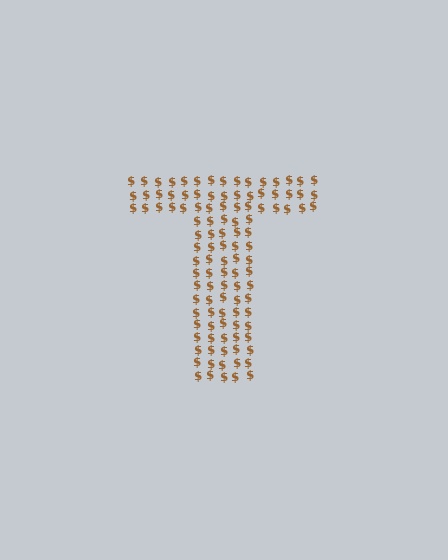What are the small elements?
The small elements are dollar signs.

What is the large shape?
The large shape is the letter T.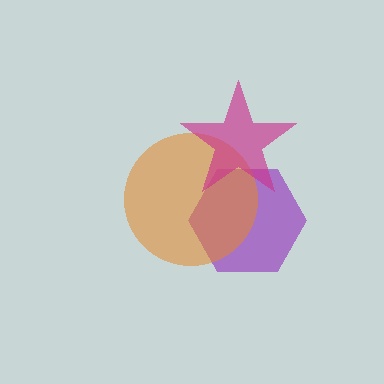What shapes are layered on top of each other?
The layered shapes are: a purple hexagon, an orange circle, a magenta star.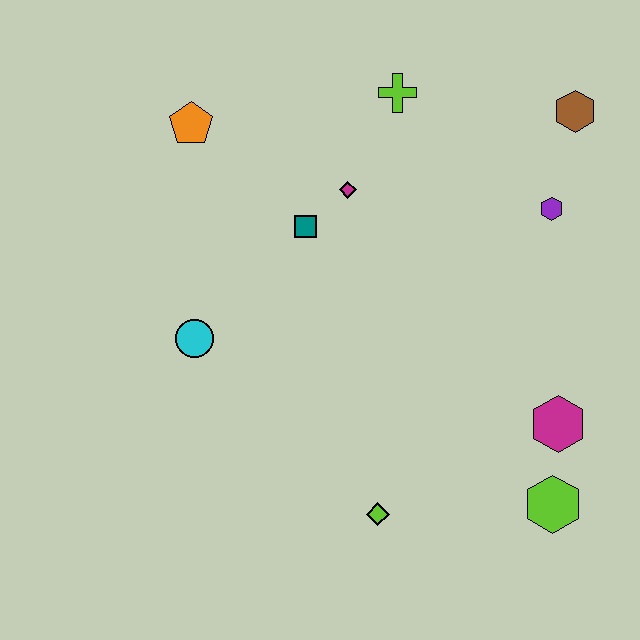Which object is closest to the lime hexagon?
The magenta hexagon is closest to the lime hexagon.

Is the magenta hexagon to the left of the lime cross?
No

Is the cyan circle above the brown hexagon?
No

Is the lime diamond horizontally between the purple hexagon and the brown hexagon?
No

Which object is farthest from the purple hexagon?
The cyan circle is farthest from the purple hexagon.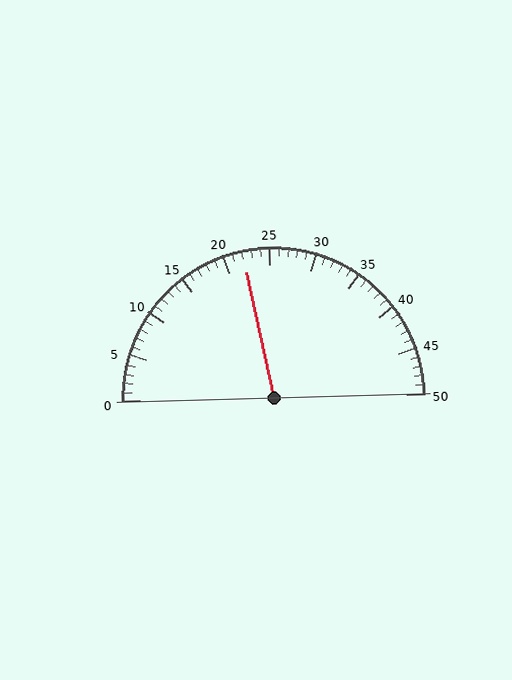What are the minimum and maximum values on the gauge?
The gauge ranges from 0 to 50.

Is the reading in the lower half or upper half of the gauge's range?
The reading is in the lower half of the range (0 to 50).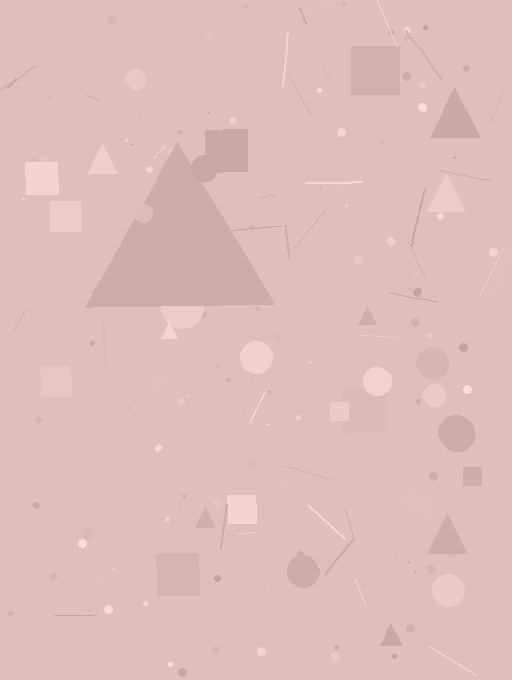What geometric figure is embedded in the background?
A triangle is embedded in the background.